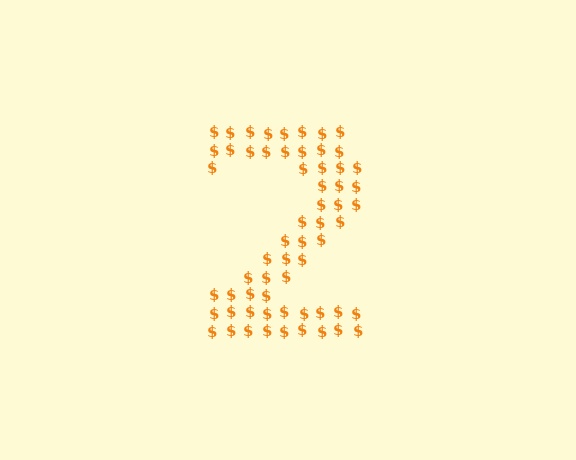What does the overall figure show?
The overall figure shows the digit 2.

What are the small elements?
The small elements are dollar signs.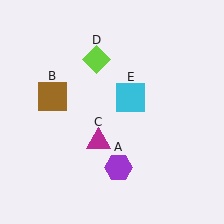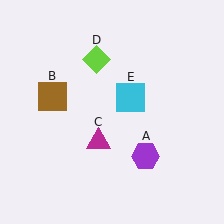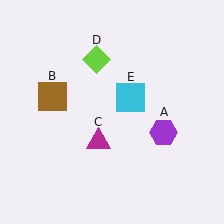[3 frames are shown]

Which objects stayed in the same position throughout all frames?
Brown square (object B) and magenta triangle (object C) and lime diamond (object D) and cyan square (object E) remained stationary.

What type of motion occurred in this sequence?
The purple hexagon (object A) rotated counterclockwise around the center of the scene.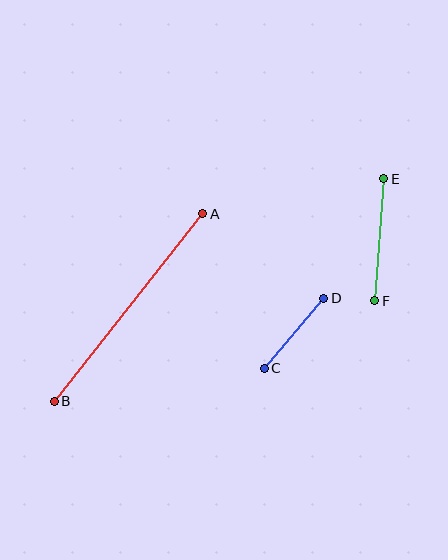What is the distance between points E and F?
The distance is approximately 122 pixels.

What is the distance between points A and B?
The distance is approximately 239 pixels.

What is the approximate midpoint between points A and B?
The midpoint is at approximately (129, 308) pixels.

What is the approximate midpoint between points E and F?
The midpoint is at approximately (379, 240) pixels.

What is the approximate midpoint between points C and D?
The midpoint is at approximately (294, 333) pixels.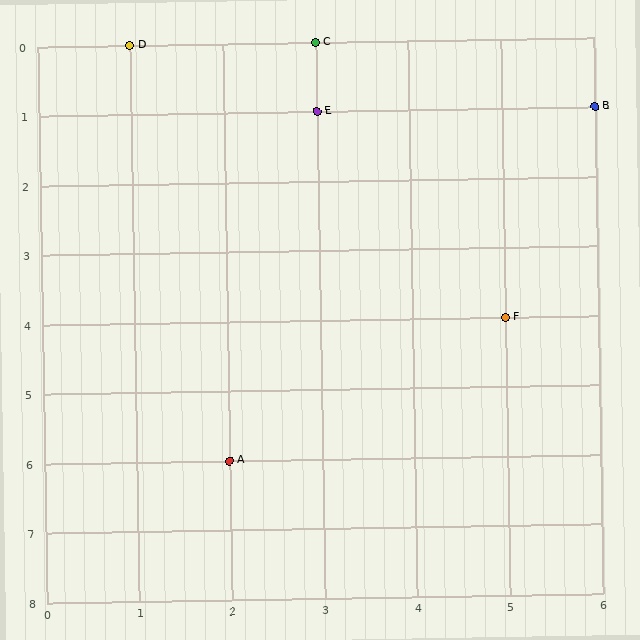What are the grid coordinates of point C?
Point C is at grid coordinates (3, 0).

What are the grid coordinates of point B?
Point B is at grid coordinates (6, 1).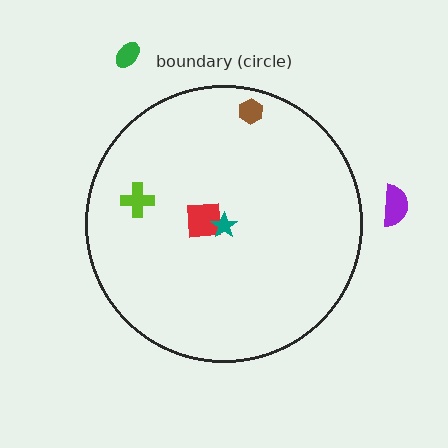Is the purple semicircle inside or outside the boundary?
Outside.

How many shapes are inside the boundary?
4 inside, 2 outside.